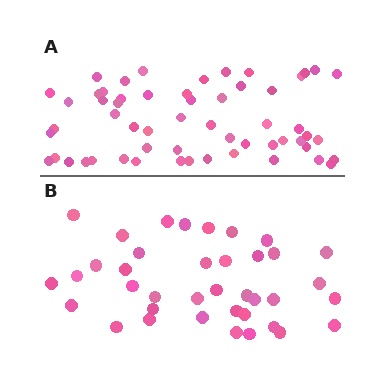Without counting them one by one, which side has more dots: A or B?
Region A (the top region) has more dots.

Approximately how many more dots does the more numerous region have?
Region A has approximately 20 more dots than region B.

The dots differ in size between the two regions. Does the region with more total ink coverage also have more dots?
No. Region B has more total ink coverage because its dots are larger, but region A actually contains more individual dots. Total area can be misleading — the number of items is what matters here.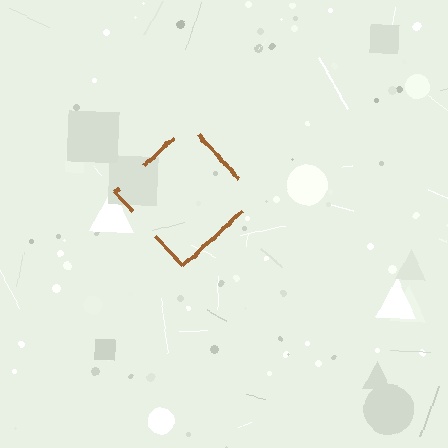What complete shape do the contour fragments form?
The contour fragments form a diamond.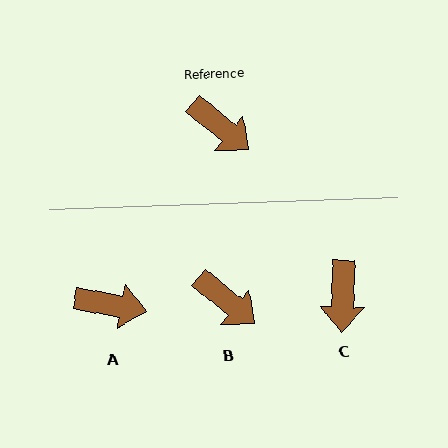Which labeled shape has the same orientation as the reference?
B.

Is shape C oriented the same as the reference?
No, it is off by about 53 degrees.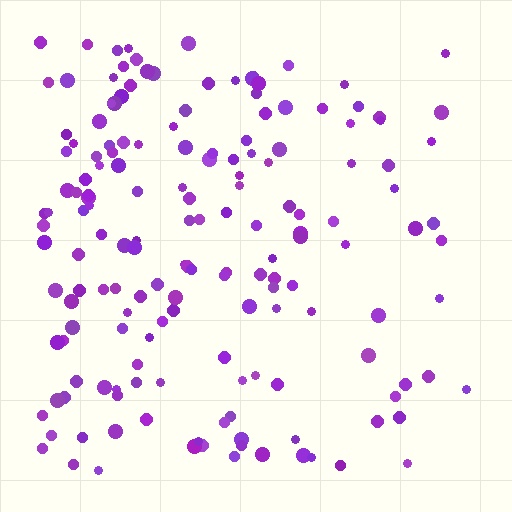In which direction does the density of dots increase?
From right to left, with the left side densest.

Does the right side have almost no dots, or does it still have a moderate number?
Still a moderate number, just noticeably fewer than the left.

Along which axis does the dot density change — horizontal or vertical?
Horizontal.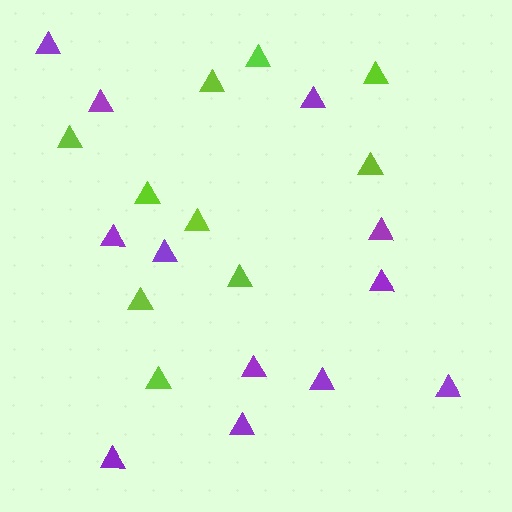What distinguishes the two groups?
There are 2 groups: one group of purple triangles (12) and one group of lime triangles (10).